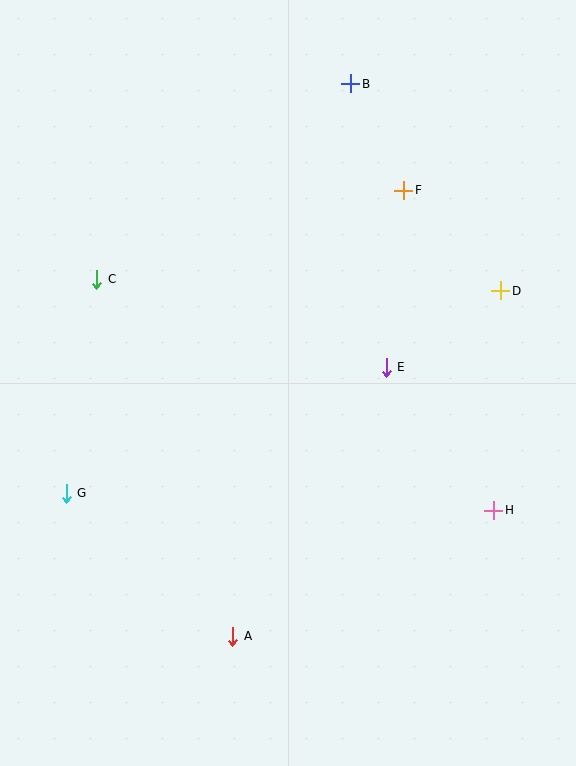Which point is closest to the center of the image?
Point E at (386, 367) is closest to the center.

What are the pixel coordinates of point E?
Point E is at (386, 367).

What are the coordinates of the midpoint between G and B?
The midpoint between G and B is at (209, 289).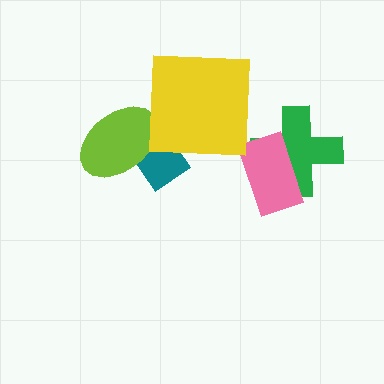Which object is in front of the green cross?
The pink rectangle is in front of the green cross.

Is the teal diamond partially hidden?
Yes, it is partially covered by another shape.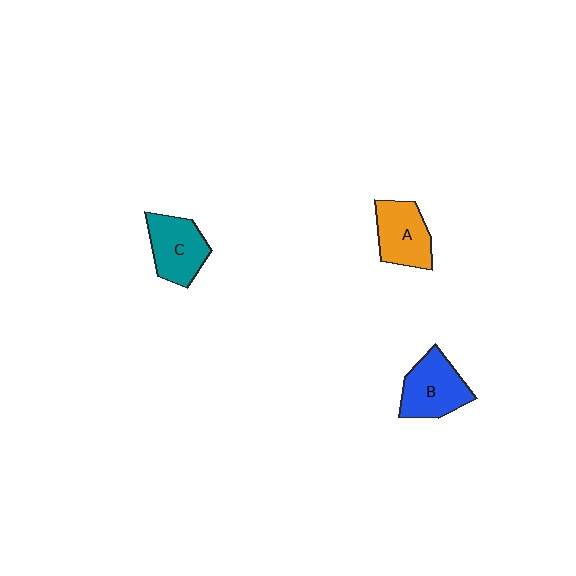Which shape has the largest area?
Shape B (blue).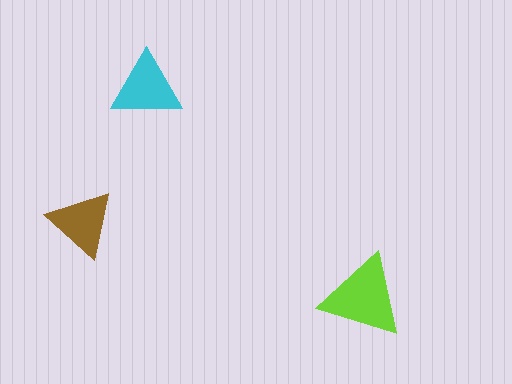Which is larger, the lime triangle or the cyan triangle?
The lime one.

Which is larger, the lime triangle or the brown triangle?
The lime one.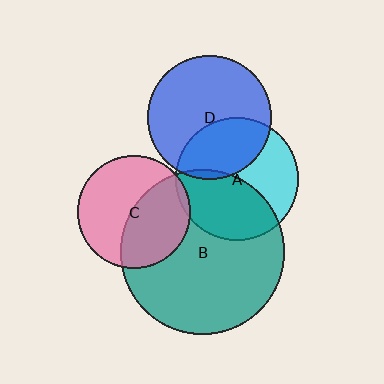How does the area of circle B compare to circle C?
Approximately 2.1 times.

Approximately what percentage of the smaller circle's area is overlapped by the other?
Approximately 45%.